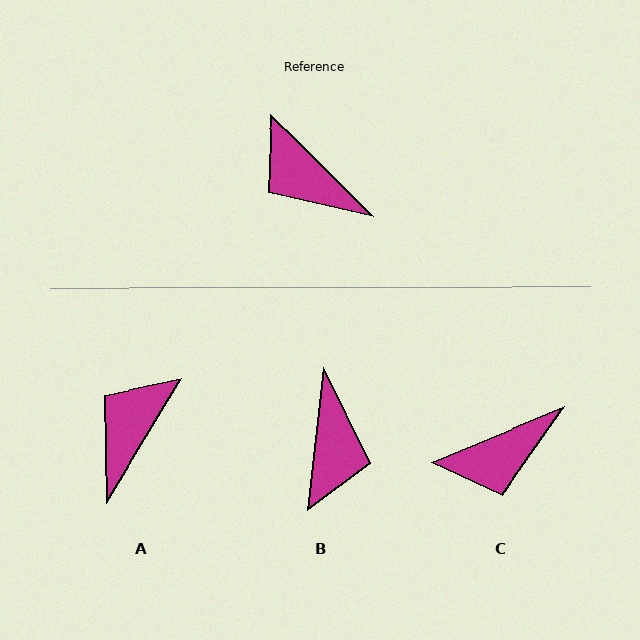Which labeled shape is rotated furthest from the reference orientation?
B, about 129 degrees away.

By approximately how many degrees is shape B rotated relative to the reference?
Approximately 129 degrees counter-clockwise.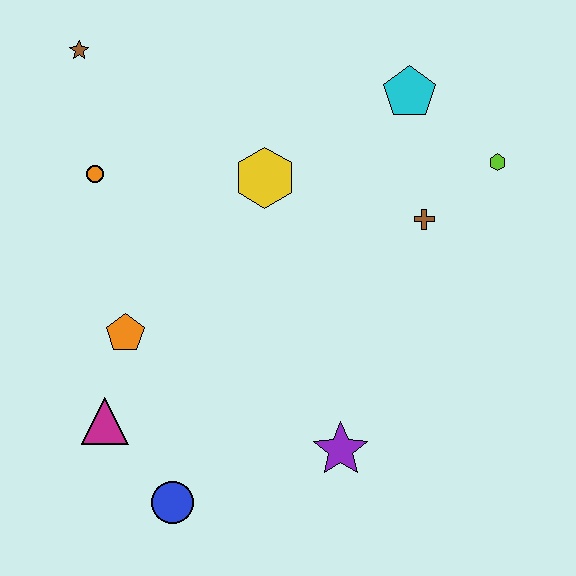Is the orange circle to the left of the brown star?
No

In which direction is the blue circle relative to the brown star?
The blue circle is below the brown star.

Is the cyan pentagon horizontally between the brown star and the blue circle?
No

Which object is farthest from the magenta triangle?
The lime hexagon is farthest from the magenta triangle.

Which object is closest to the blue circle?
The magenta triangle is closest to the blue circle.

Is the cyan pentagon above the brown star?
No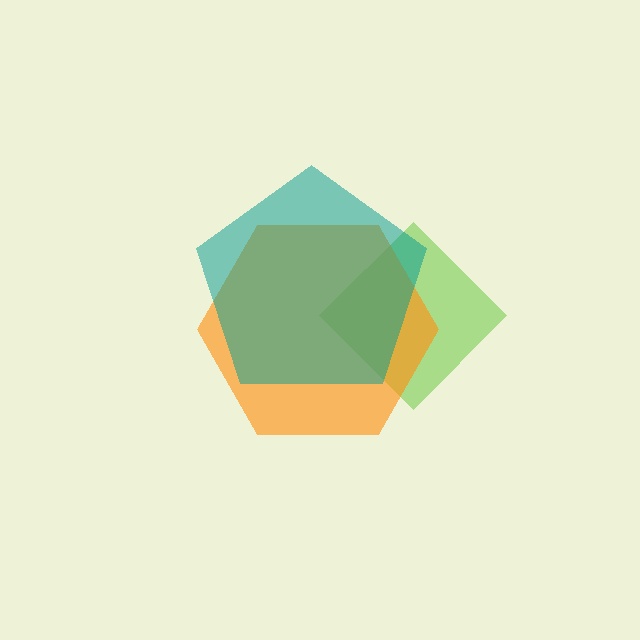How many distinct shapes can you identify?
There are 3 distinct shapes: a lime diamond, an orange hexagon, a teal pentagon.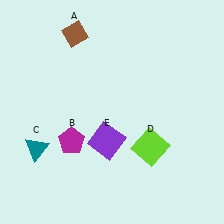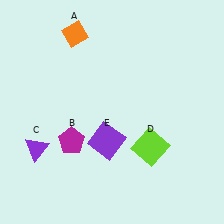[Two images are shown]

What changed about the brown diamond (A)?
In Image 1, A is brown. In Image 2, it changed to orange.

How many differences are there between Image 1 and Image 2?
There are 2 differences between the two images.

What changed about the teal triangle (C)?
In Image 1, C is teal. In Image 2, it changed to purple.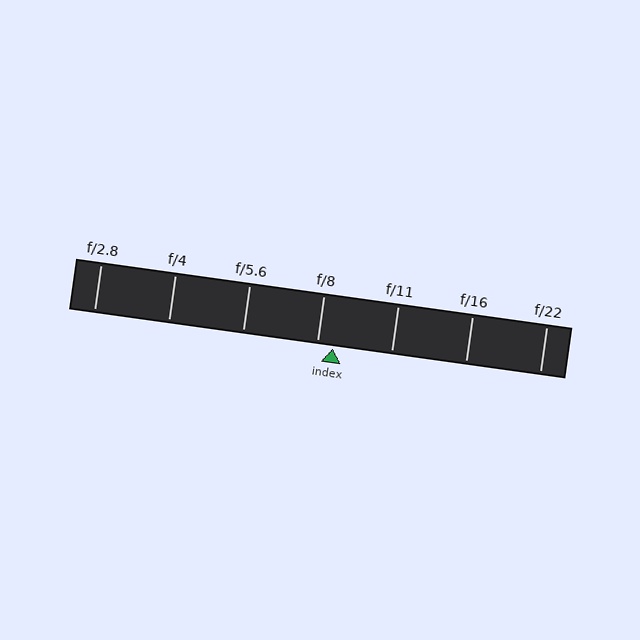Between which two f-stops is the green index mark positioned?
The index mark is between f/8 and f/11.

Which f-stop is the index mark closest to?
The index mark is closest to f/8.